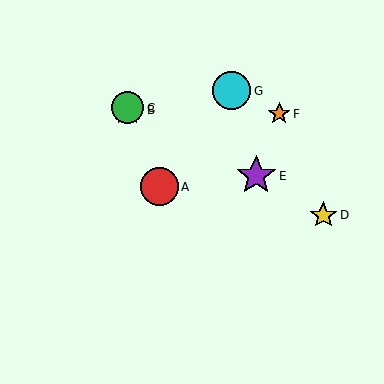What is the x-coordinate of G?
Object G is at x≈232.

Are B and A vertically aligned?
No, B is at x≈128 and A is at x≈159.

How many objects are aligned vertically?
2 objects (B, C) are aligned vertically.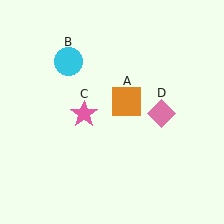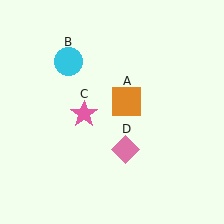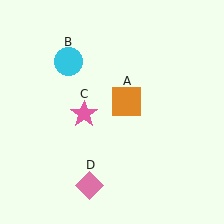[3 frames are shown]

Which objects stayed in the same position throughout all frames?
Orange square (object A) and cyan circle (object B) and pink star (object C) remained stationary.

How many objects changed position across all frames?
1 object changed position: pink diamond (object D).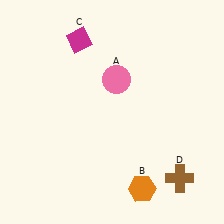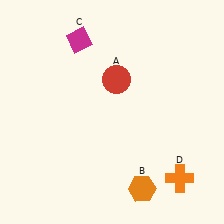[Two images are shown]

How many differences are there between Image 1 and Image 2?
There are 2 differences between the two images.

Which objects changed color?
A changed from pink to red. D changed from brown to orange.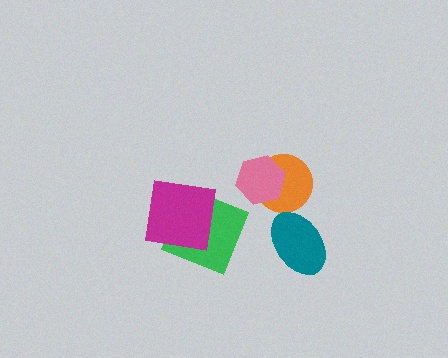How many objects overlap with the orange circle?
1 object overlaps with the orange circle.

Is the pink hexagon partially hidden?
No, no other shape covers it.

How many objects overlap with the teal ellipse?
0 objects overlap with the teal ellipse.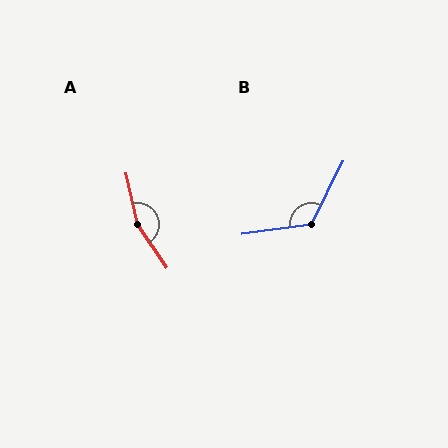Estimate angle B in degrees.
Approximately 124 degrees.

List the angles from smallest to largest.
B (124°), A (158°).